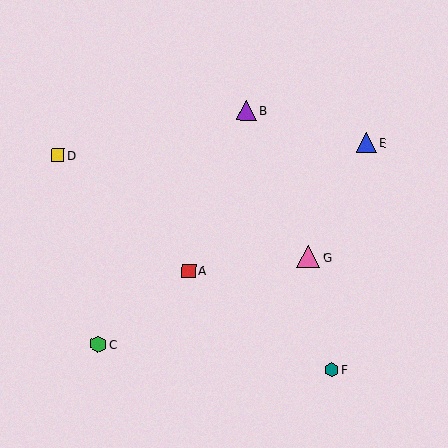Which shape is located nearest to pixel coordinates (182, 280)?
The red square (labeled A) at (189, 271) is nearest to that location.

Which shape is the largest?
The pink triangle (labeled G) is the largest.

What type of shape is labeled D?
Shape D is a yellow square.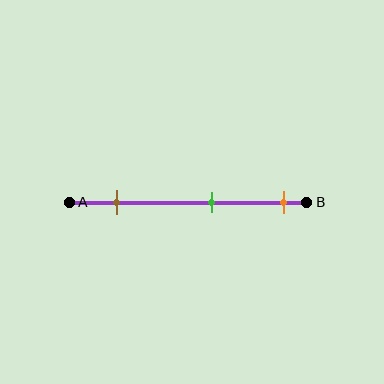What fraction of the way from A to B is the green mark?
The green mark is approximately 60% (0.6) of the way from A to B.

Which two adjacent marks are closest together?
The green and orange marks are the closest adjacent pair.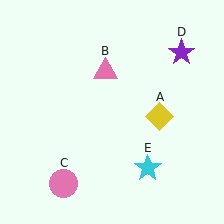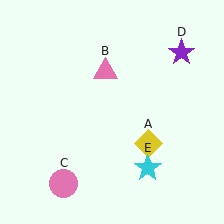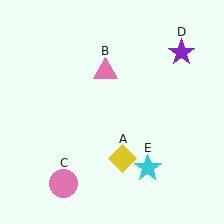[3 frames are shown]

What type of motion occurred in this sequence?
The yellow diamond (object A) rotated clockwise around the center of the scene.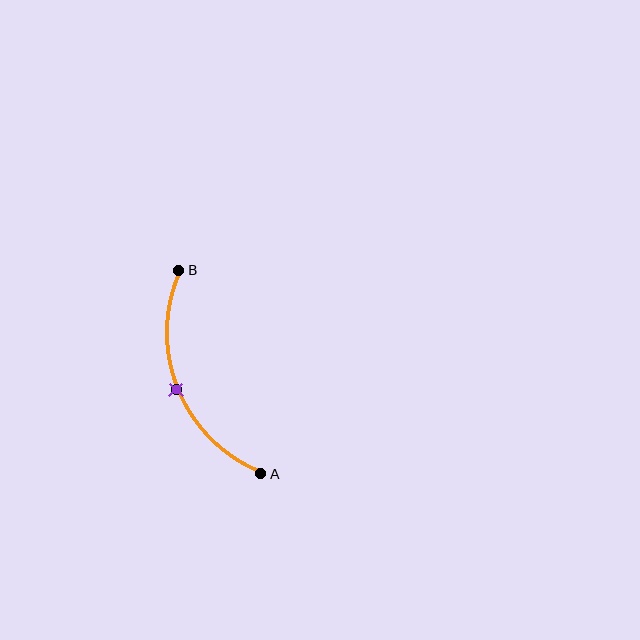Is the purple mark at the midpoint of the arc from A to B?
Yes. The purple mark lies on the arc at equal arc-length from both A and B — it is the arc midpoint.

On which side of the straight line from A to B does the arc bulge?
The arc bulges to the left of the straight line connecting A and B.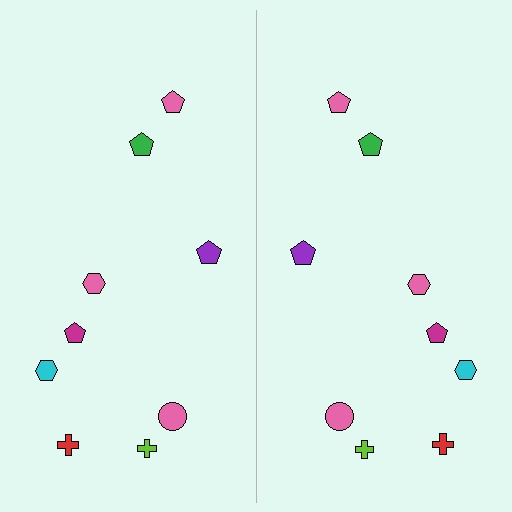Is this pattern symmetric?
Yes, this pattern has bilateral (reflection) symmetry.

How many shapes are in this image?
There are 18 shapes in this image.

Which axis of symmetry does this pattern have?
The pattern has a vertical axis of symmetry running through the center of the image.